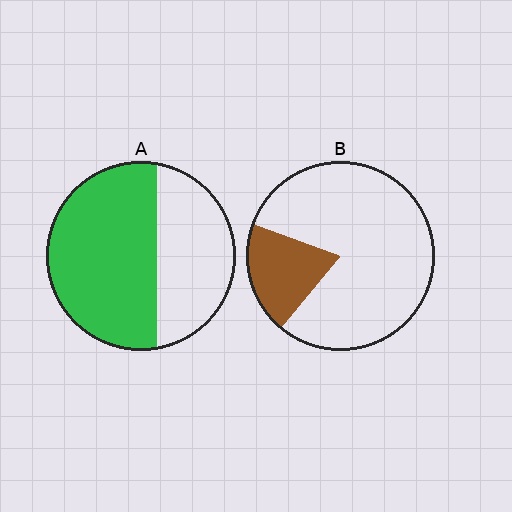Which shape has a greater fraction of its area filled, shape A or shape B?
Shape A.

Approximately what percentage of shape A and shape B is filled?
A is approximately 60% and B is approximately 20%.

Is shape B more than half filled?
No.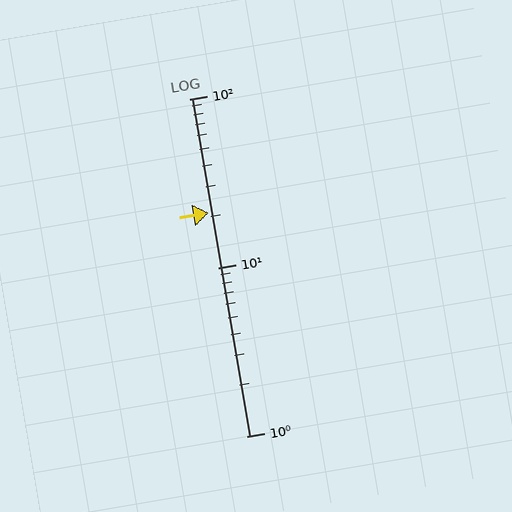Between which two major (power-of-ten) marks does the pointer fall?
The pointer is between 10 and 100.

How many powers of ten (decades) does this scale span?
The scale spans 2 decades, from 1 to 100.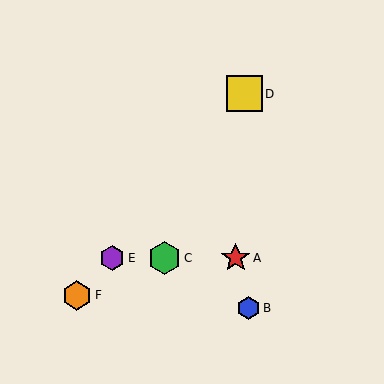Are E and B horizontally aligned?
No, E is at y≈258 and B is at y≈308.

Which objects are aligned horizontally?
Objects A, C, E are aligned horizontally.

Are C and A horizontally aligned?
Yes, both are at y≈258.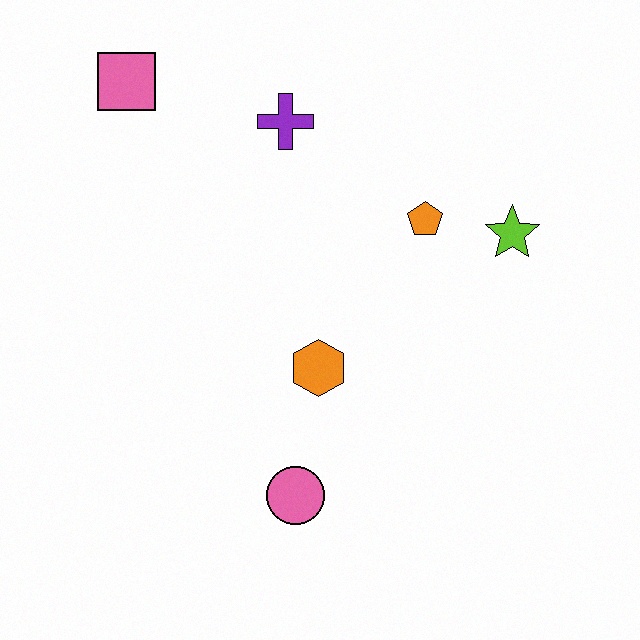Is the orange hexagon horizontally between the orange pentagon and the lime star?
No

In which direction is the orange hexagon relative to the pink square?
The orange hexagon is below the pink square.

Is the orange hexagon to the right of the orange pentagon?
No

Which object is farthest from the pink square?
The pink circle is farthest from the pink square.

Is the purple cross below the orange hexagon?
No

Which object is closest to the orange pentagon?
The lime star is closest to the orange pentagon.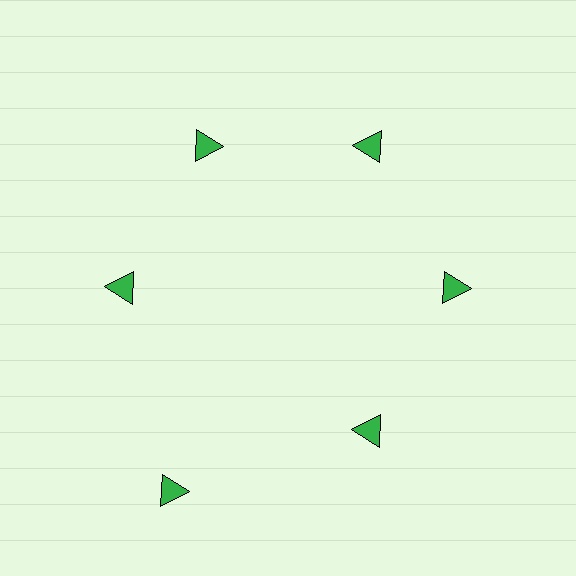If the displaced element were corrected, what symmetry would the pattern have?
It would have 6-fold rotational symmetry — the pattern would map onto itself every 60 degrees.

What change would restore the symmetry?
The symmetry would be restored by moving it inward, back onto the ring so that all 6 triangles sit at equal angles and equal distance from the center.